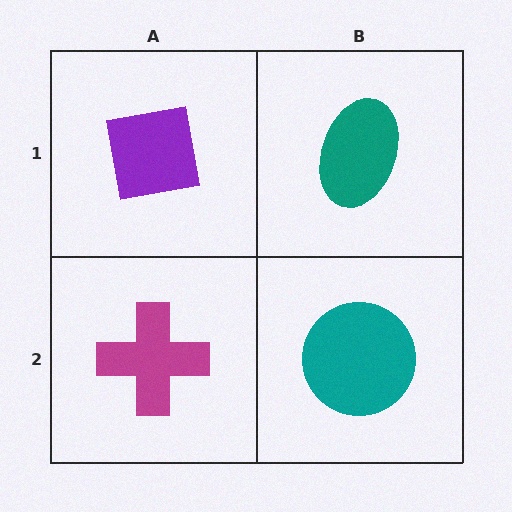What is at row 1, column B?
A teal ellipse.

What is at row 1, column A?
A purple square.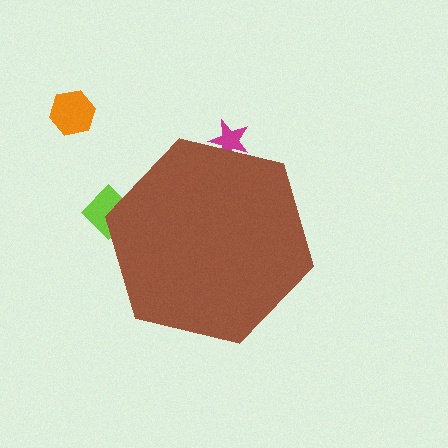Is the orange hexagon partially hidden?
No, the orange hexagon is fully visible.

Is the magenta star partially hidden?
Yes, the magenta star is partially hidden behind the brown hexagon.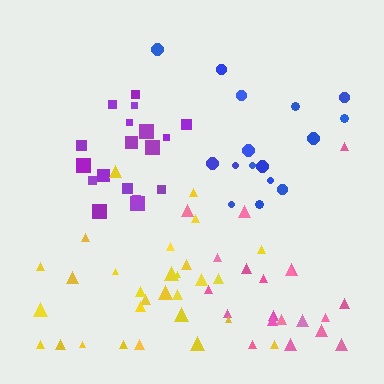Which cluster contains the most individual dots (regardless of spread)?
Yellow (30).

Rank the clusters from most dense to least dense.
purple, yellow, blue, pink.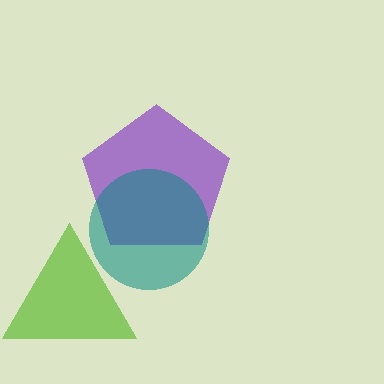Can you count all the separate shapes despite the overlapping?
Yes, there are 3 separate shapes.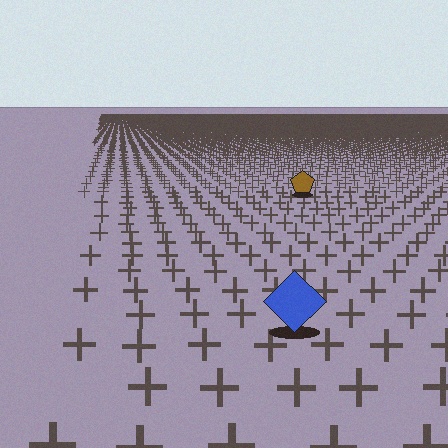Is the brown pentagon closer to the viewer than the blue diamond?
No. The blue diamond is closer — you can tell from the texture gradient: the ground texture is coarser near it.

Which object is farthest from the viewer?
The brown pentagon is farthest from the viewer. It appears smaller and the ground texture around it is denser.